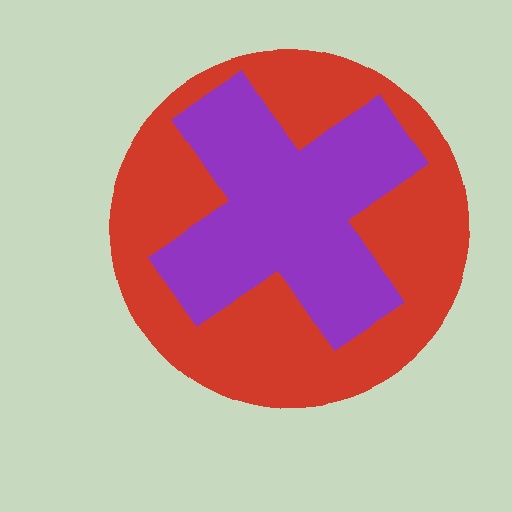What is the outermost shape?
The red circle.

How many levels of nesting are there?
2.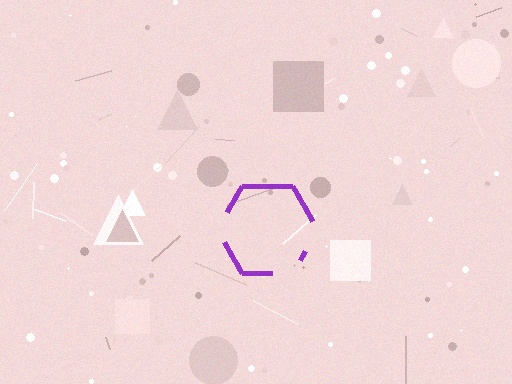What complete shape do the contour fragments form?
The contour fragments form a hexagon.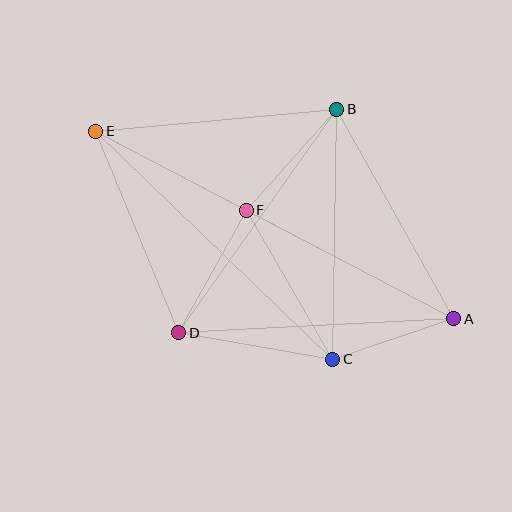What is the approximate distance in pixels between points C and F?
The distance between C and F is approximately 172 pixels.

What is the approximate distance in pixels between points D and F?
The distance between D and F is approximately 140 pixels.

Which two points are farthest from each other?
Points A and E are farthest from each other.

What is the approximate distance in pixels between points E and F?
The distance between E and F is approximately 170 pixels.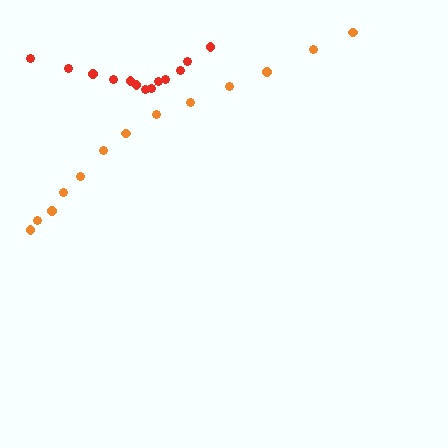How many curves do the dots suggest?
There are 2 distinct paths.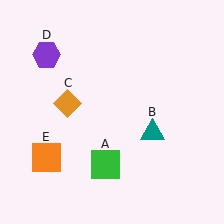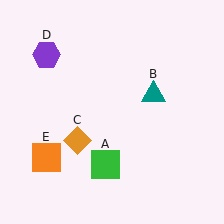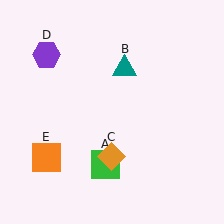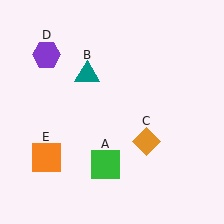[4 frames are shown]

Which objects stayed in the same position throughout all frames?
Green square (object A) and purple hexagon (object D) and orange square (object E) remained stationary.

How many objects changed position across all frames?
2 objects changed position: teal triangle (object B), orange diamond (object C).